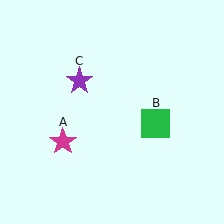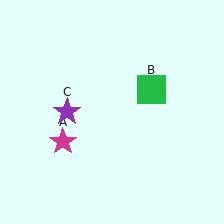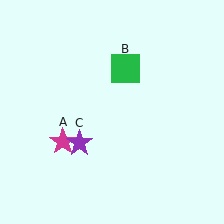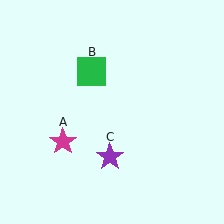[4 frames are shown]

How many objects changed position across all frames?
2 objects changed position: green square (object B), purple star (object C).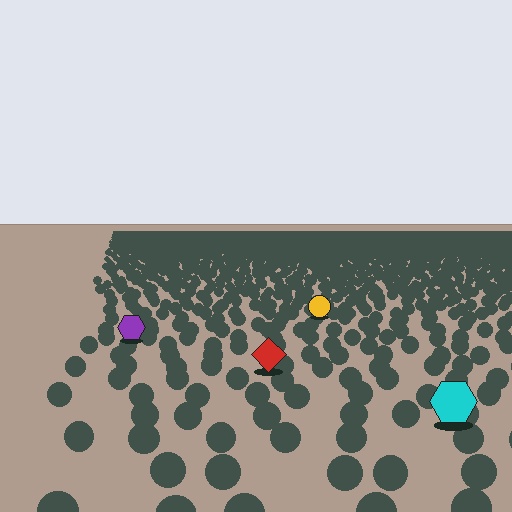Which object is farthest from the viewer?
The yellow circle is farthest from the viewer. It appears smaller and the ground texture around it is denser.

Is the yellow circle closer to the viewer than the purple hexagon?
No. The purple hexagon is closer — you can tell from the texture gradient: the ground texture is coarser near it.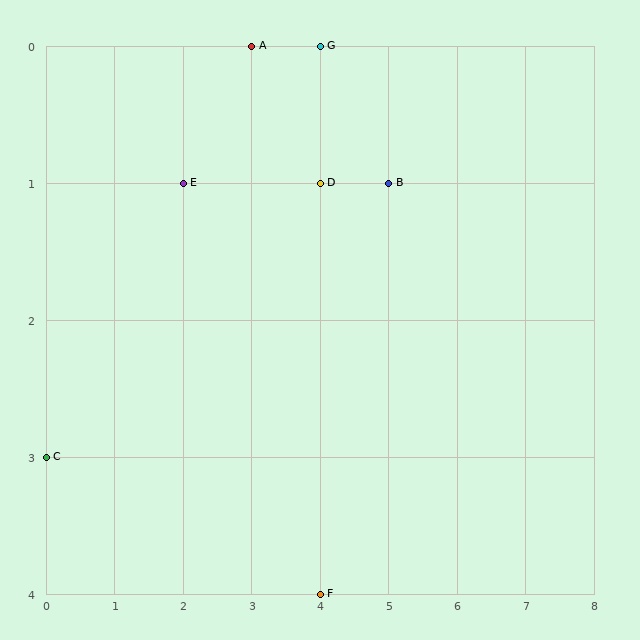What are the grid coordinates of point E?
Point E is at grid coordinates (2, 1).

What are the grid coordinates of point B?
Point B is at grid coordinates (5, 1).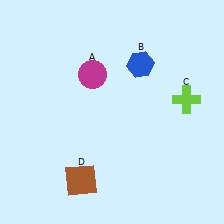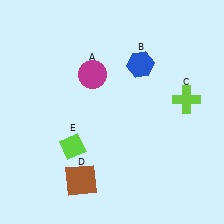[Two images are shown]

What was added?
A lime diamond (E) was added in Image 2.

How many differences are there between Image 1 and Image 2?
There is 1 difference between the two images.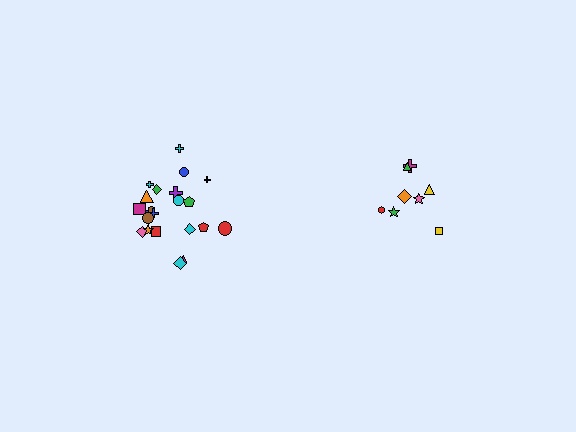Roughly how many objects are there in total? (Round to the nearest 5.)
Roughly 30 objects in total.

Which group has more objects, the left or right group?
The left group.